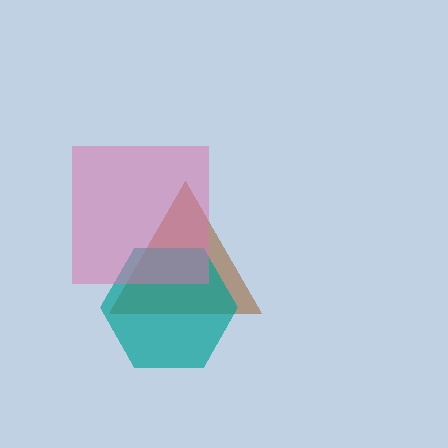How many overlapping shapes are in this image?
There are 3 overlapping shapes in the image.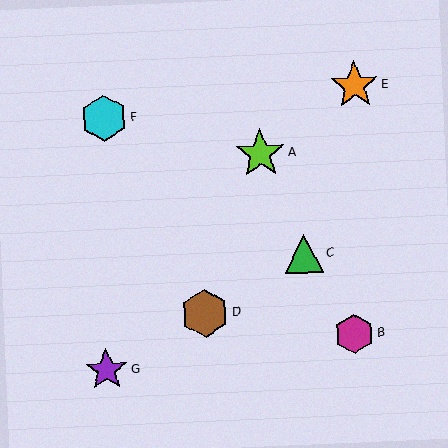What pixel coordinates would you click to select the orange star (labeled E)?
Click at (354, 85) to select the orange star E.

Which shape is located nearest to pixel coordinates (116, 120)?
The cyan hexagon (labeled F) at (104, 118) is nearest to that location.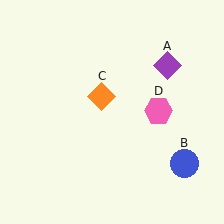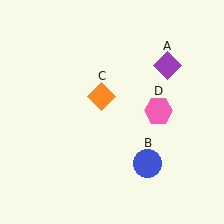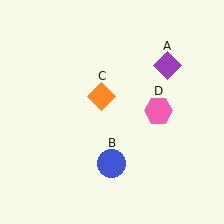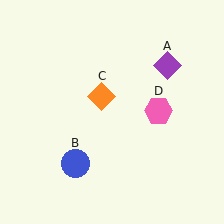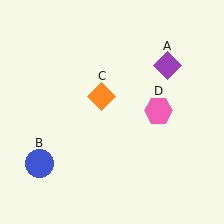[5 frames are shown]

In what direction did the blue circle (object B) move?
The blue circle (object B) moved left.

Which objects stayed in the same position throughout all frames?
Purple diamond (object A) and orange diamond (object C) and pink hexagon (object D) remained stationary.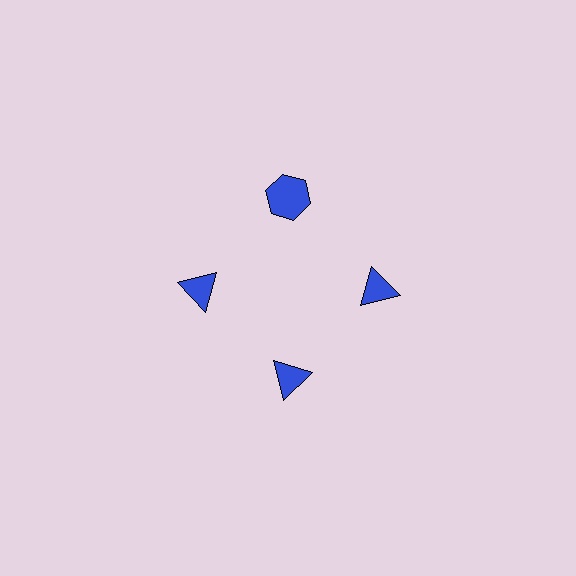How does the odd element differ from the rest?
It has a different shape: hexagon instead of triangle.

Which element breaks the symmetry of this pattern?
The blue hexagon at roughly the 12 o'clock position breaks the symmetry. All other shapes are blue triangles.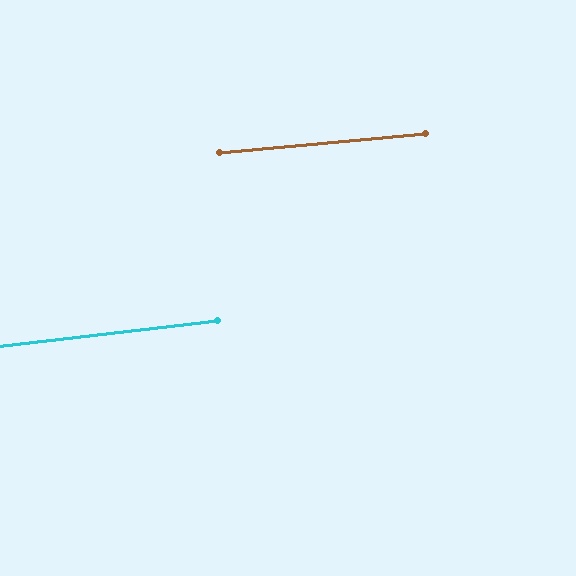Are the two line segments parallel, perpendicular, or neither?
Parallel — their directions differ by only 1.5°.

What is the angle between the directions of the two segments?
Approximately 1 degree.